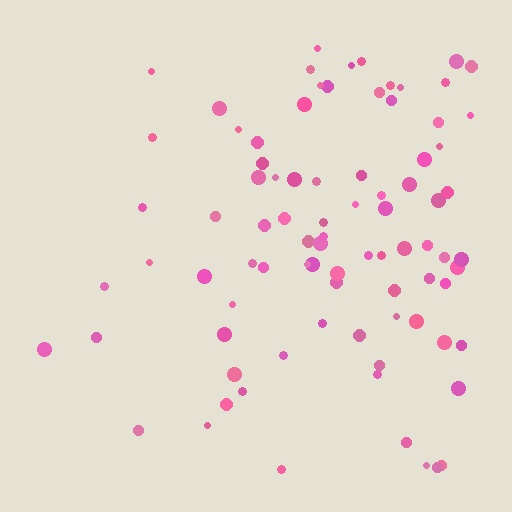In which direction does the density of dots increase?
From left to right, with the right side densest.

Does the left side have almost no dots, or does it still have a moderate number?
Still a moderate number, just noticeably fewer than the right.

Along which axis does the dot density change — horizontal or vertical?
Horizontal.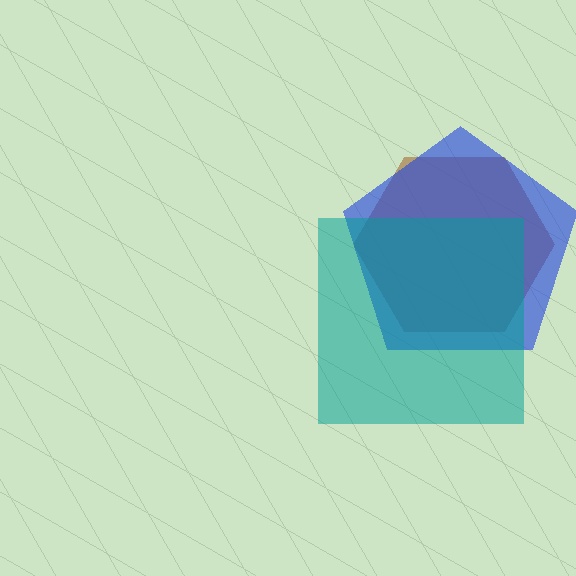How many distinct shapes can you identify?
There are 3 distinct shapes: a brown hexagon, a blue pentagon, a teal square.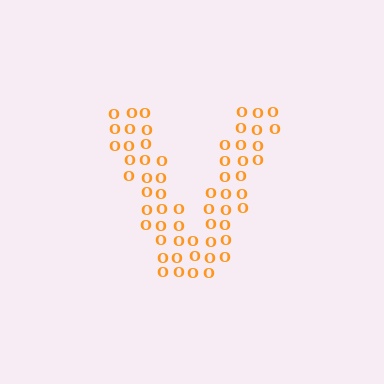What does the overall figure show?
The overall figure shows the letter V.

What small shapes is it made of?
It is made of small letter O's.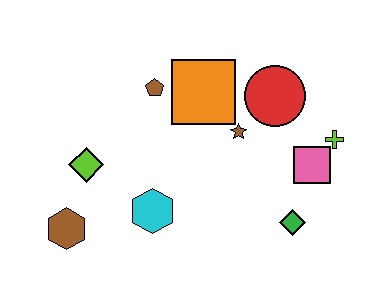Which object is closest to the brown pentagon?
The orange square is closest to the brown pentagon.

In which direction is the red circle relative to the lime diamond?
The red circle is to the right of the lime diamond.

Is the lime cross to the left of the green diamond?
No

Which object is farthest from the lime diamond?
The lime cross is farthest from the lime diamond.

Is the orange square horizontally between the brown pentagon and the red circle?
Yes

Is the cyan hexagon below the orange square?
Yes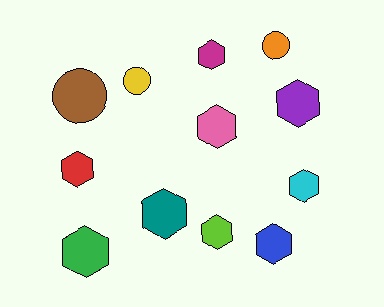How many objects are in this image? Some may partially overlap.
There are 12 objects.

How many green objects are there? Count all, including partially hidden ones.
There is 1 green object.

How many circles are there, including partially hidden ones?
There are 3 circles.